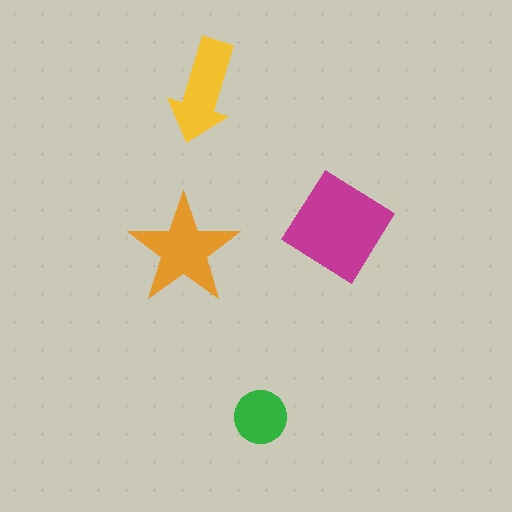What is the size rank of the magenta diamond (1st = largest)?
1st.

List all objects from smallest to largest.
The green circle, the yellow arrow, the orange star, the magenta diamond.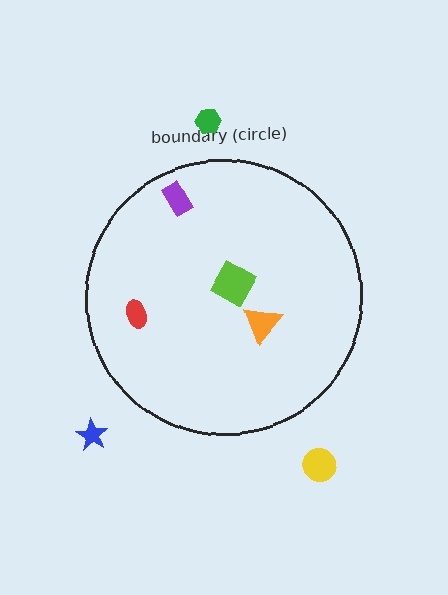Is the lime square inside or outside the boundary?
Inside.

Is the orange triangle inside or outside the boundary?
Inside.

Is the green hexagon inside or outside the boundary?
Outside.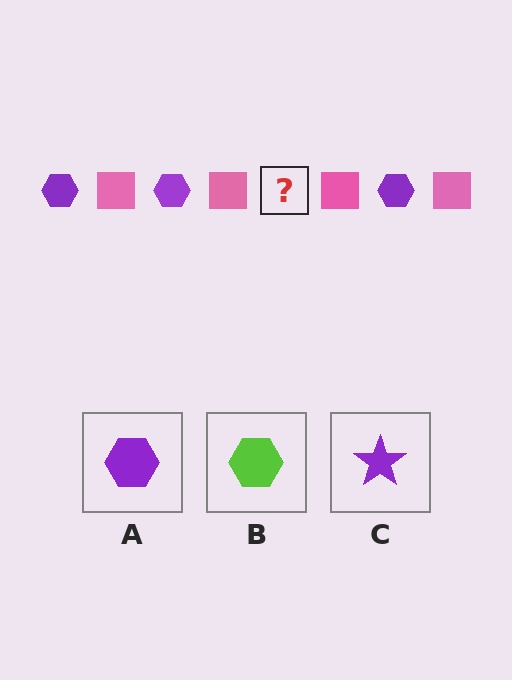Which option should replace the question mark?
Option A.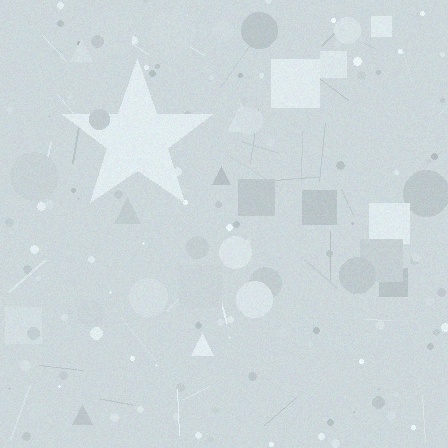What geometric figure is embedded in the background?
A star is embedded in the background.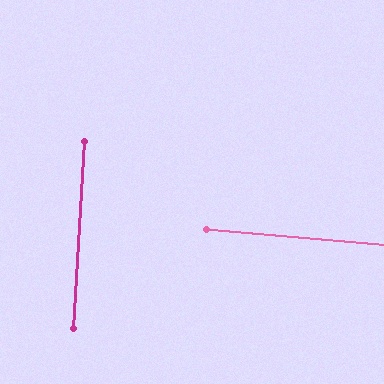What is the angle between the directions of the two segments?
Approximately 88 degrees.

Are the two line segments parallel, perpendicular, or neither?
Perpendicular — they meet at approximately 88°.